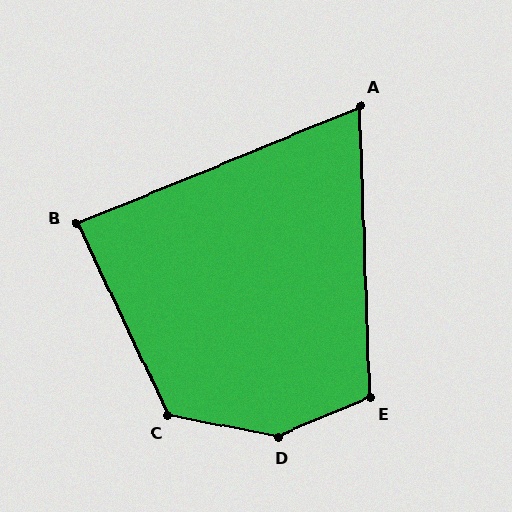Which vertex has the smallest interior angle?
A, at approximately 70 degrees.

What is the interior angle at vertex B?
Approximately 87 degrees (approximately right).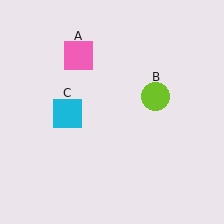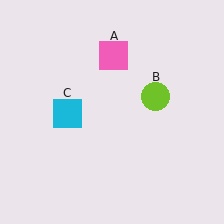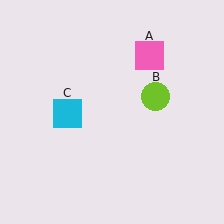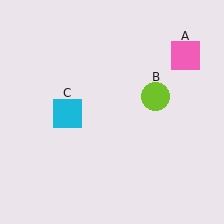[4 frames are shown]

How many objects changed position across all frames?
1 object changed position: pink square (object A).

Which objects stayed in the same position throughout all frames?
Lime circle (object B) and cyan square (object C) remained stationary.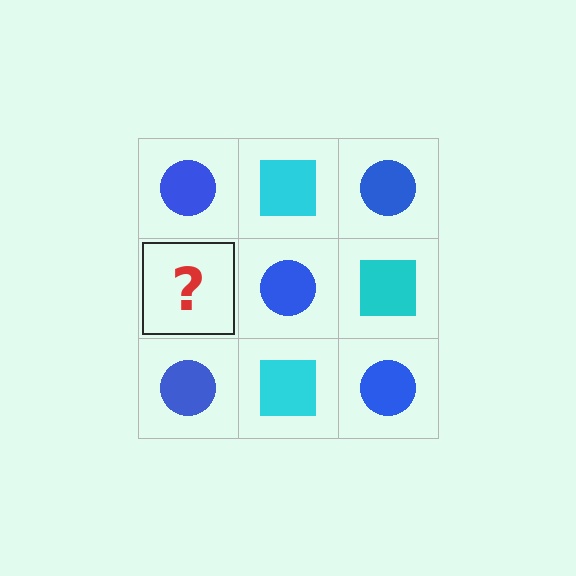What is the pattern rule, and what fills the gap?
The rule is that it alternates blue circle and cyan square in a checkerboard pattern. The gap should be filled with a cyan square.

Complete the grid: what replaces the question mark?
The question mark should be replaced with a cyan square.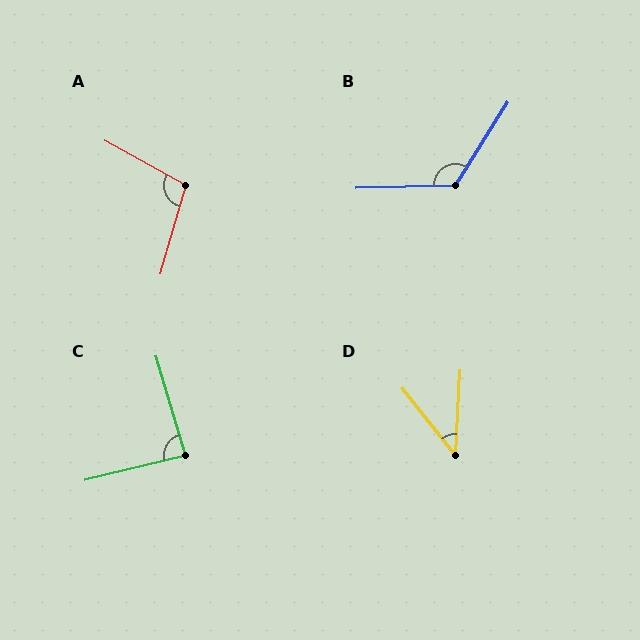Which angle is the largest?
B, at approximately 123 degrees.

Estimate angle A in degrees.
Approximately 103 degrees.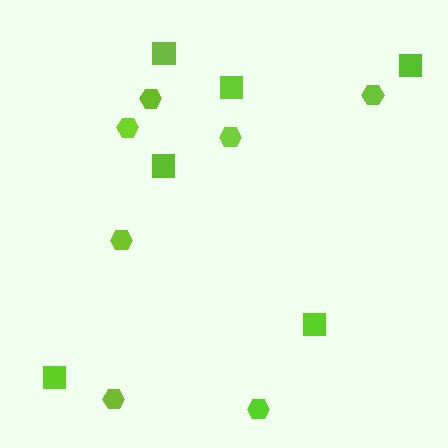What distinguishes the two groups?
There are 2 groups: one group of hexagons (7) and one group of squares (6).